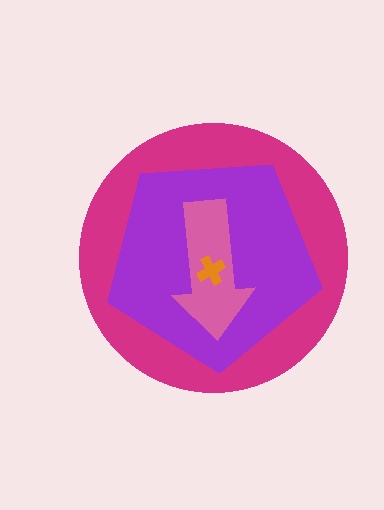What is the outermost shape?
The magenta circle.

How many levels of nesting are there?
4.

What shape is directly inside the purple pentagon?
The pink arrow.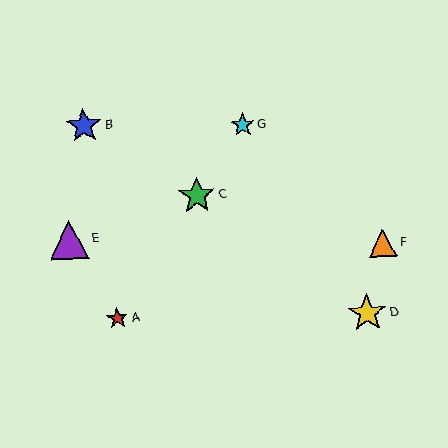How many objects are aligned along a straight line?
3 objects (A, C, G) are aligned along a straight line.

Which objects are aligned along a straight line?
Objects A, C, G are aligned along a straight line.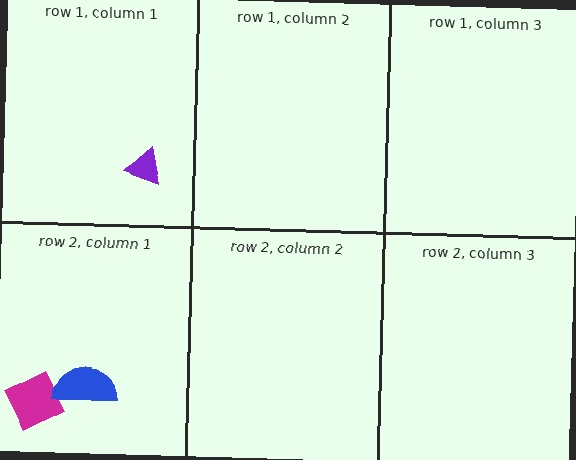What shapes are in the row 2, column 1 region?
The magenta square, the blue semicircle.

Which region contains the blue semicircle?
The row 2, column 1 region.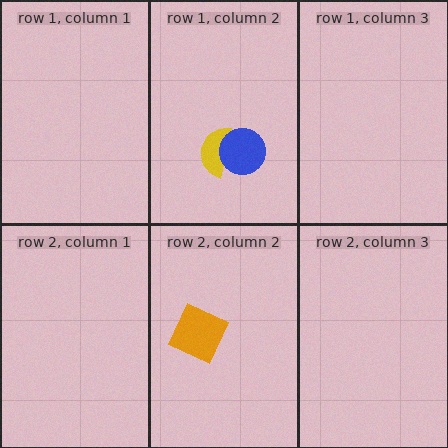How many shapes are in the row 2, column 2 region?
1.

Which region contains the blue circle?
The row 1, column 2 region.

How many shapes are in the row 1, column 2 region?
2.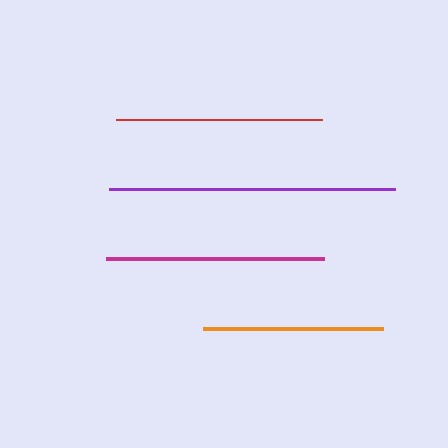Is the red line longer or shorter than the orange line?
The red line is longer than the orange line.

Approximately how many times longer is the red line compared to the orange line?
The red line is approximately 1.1 times the length of the orange line.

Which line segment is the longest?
The purple line is the longest at approximately 286 pixels.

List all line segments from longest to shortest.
From longest to shortest: purple, magenta, red, orange.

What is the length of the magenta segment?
The magenta segment is approximately 218 pixels long.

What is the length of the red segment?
The red segment is approximately 206 pixels long.